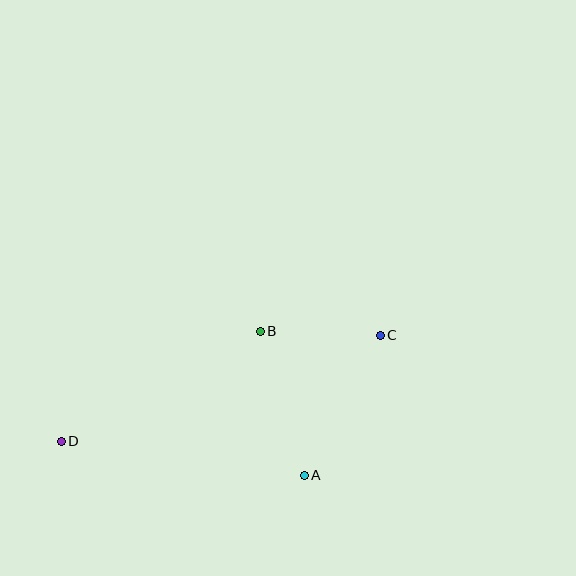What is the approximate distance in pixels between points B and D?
The distance between B and D is approximately 227 pixels.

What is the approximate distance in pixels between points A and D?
The distance between A and D is approximately 246 pixels.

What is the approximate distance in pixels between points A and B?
The distance between A and B is approximately 151 pixels.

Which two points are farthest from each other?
Points C and D are farthest from each other.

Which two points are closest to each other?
Points B and C are closest to each other.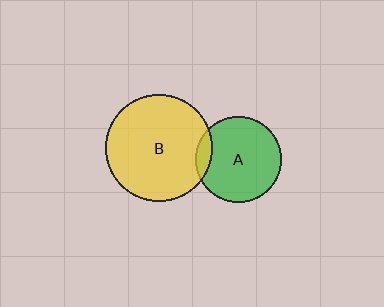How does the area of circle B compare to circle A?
Approximately 1.6 times.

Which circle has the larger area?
Circle B (yellow).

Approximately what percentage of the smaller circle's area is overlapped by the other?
Approximately 10%.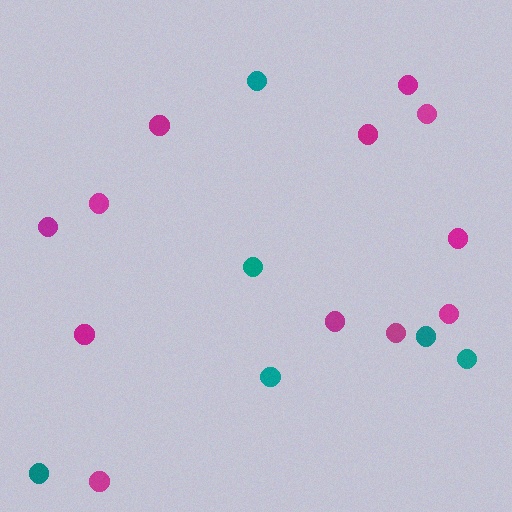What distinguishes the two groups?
There are 2 groups: one group of teal circles (6) and one group of magenta circles (12).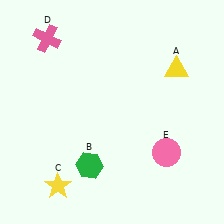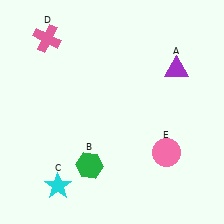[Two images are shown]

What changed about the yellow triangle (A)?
In Image 1, A is yellow. In Image 2, it changed to purple.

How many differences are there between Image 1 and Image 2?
There are 2 differences between the two images.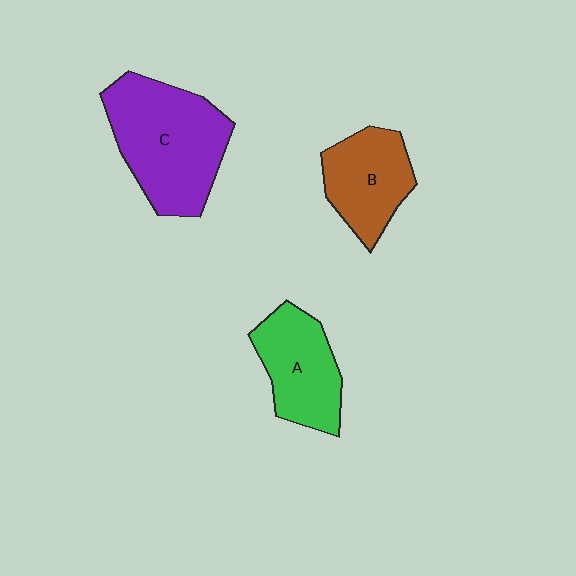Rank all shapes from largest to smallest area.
From largest to smallest: C (purple), A (green), B (brown).